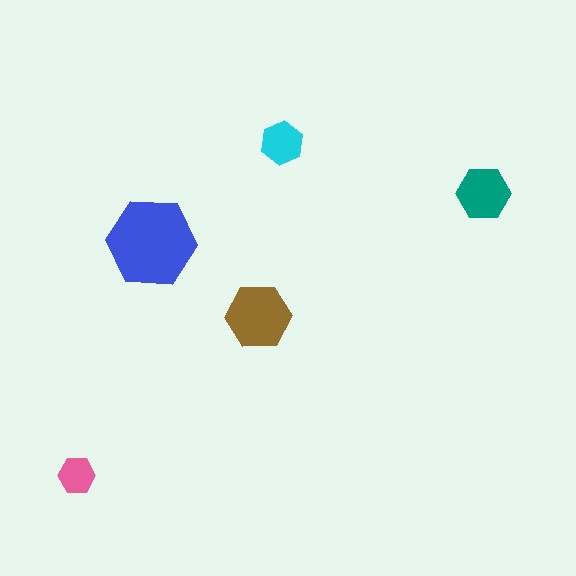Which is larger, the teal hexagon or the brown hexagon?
The brown one.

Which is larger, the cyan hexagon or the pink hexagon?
The cyan one.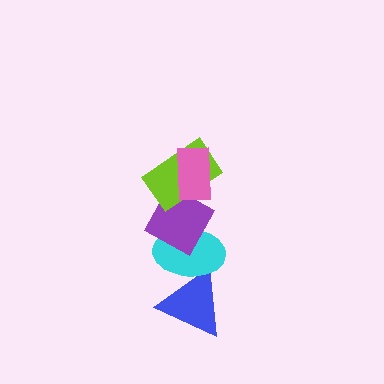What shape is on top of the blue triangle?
The cyan ellipse is on top of the blue triangle.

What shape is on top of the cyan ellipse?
The purple diamond is on top of the cyan ellipse.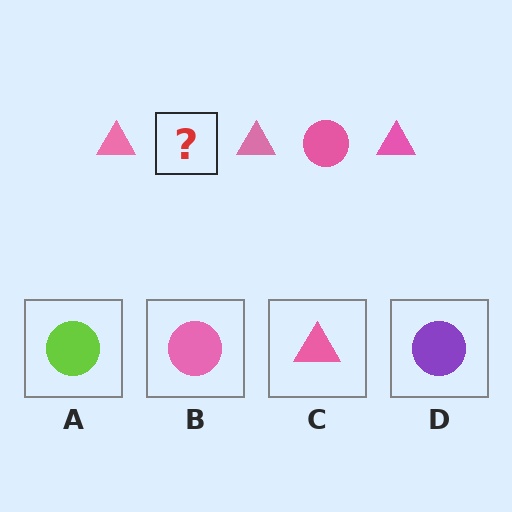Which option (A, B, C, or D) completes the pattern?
B.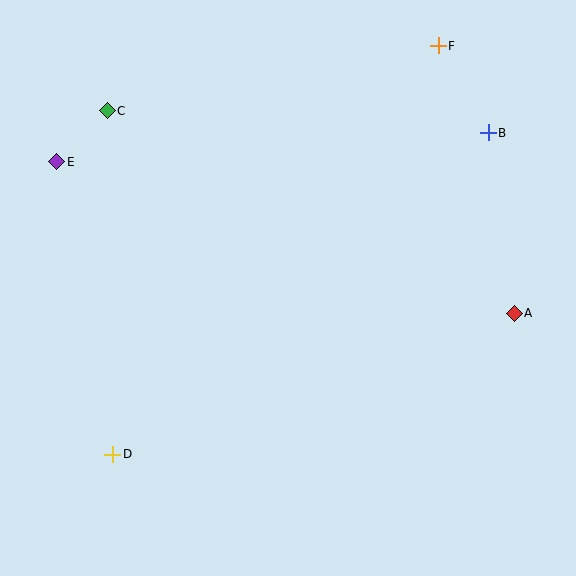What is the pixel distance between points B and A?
The distance between B and A is 182 pixels.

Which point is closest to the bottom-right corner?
Point A is closest to the bottom-right corner.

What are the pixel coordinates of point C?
Point C is at (107, 111).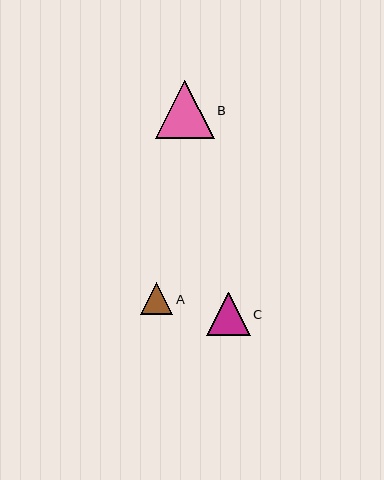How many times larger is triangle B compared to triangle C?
Triangle B is approximately 1.3 times the size of triangle C.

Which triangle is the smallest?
Triangle A is the smallest with a size of approximately 32 pixels.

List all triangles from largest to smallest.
From largest to smallest: B, C, A.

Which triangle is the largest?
Triangle B is the largest with a size of approximately 58 pixels.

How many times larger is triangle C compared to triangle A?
Triangle C is approximately 1.4 times the size of triangle A.